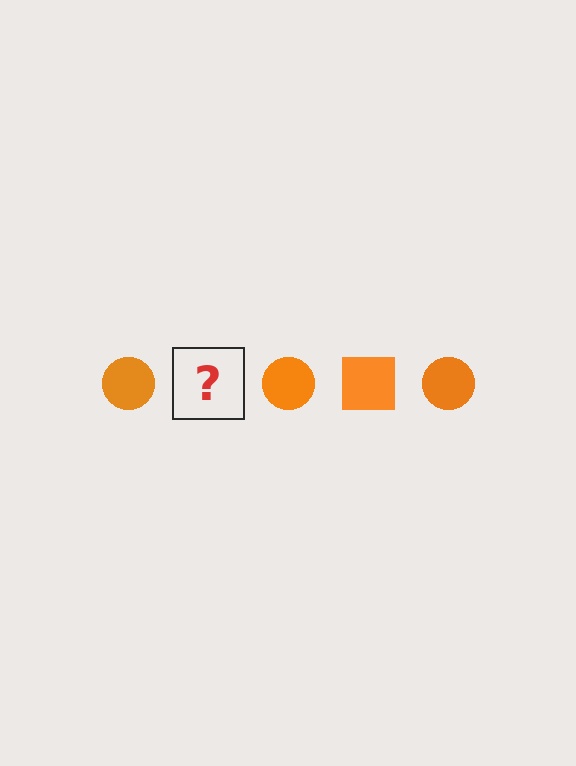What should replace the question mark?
The question mark should be replaced with an orange square.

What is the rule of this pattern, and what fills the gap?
The rule is that the pattern cycles through circle, square shapes in orange. The gap should be filled with an orange square.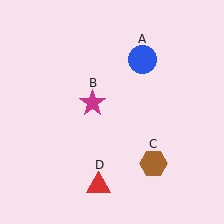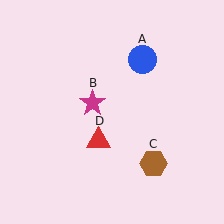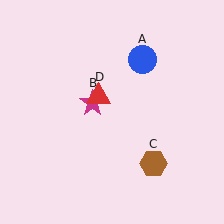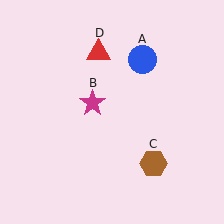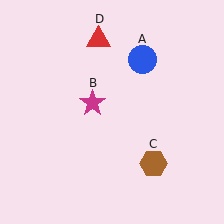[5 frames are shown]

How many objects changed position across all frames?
1 object changed position: red triangle (object D).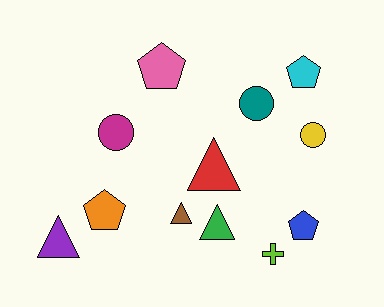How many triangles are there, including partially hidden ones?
There are 4 triangles.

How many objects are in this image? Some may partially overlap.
There are 12 objects.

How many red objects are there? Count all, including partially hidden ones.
There is 1 red object.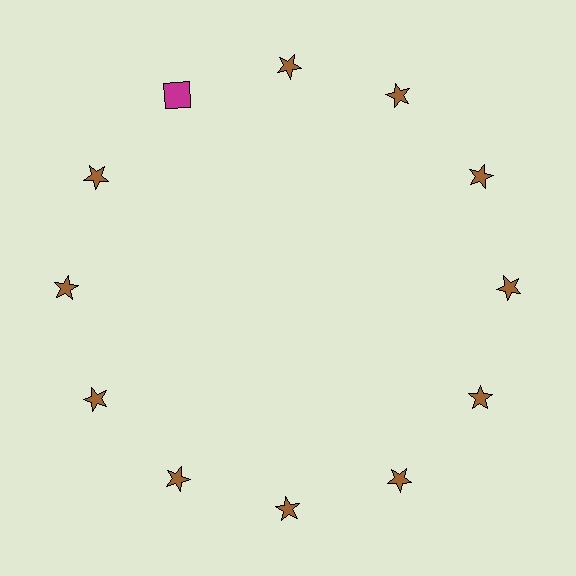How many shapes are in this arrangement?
There are 12 shapes arranged in a ring pattern.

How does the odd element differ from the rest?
It differs in both color (magenta instead of brown) and shape (square instead of star).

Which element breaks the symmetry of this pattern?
The magenta square at roughly the 11 o'clock position breaks the symmetry. All other shapes are brown stars.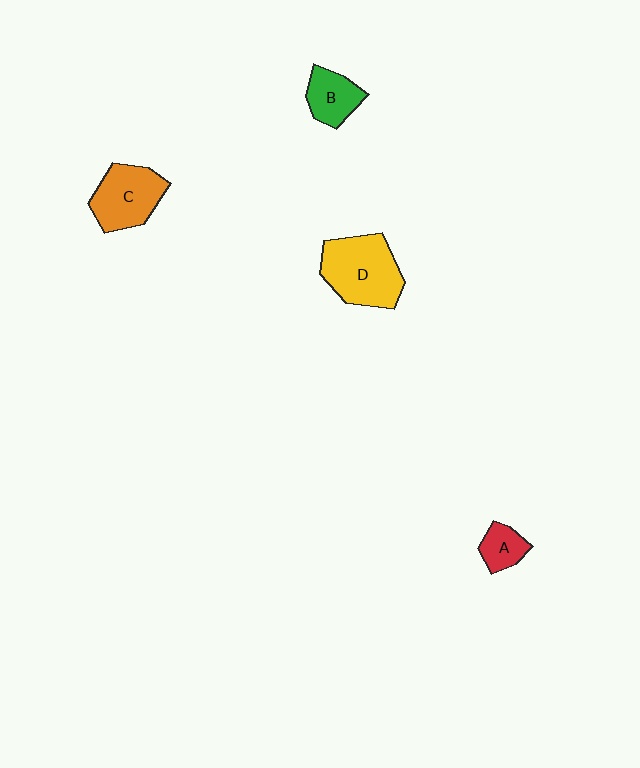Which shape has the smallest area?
Shape A (red).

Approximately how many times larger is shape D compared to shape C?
Approximately 1.3 times.